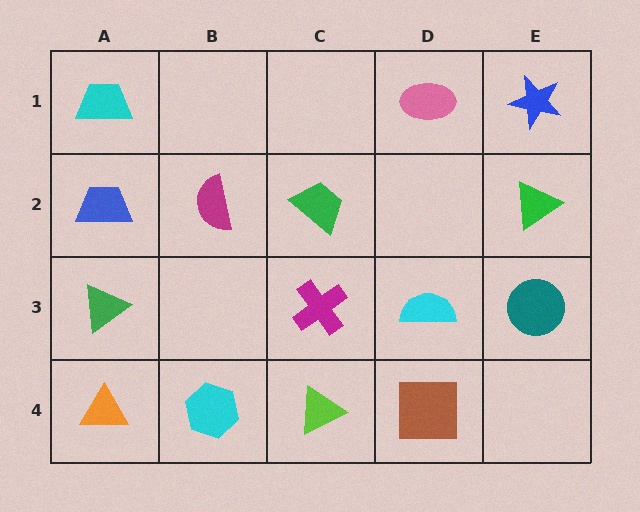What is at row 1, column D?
A pink ellipse.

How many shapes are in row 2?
4 shapes.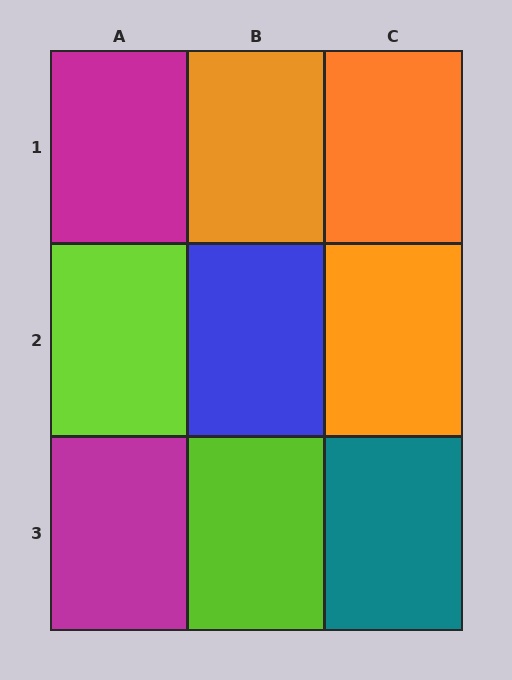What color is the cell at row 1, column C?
Orange.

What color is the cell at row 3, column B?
Lime.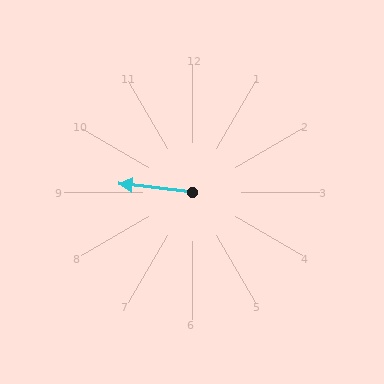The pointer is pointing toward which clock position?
Roughly 9 o'clock.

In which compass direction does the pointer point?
West.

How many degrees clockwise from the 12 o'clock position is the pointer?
Approximately 277 degrees.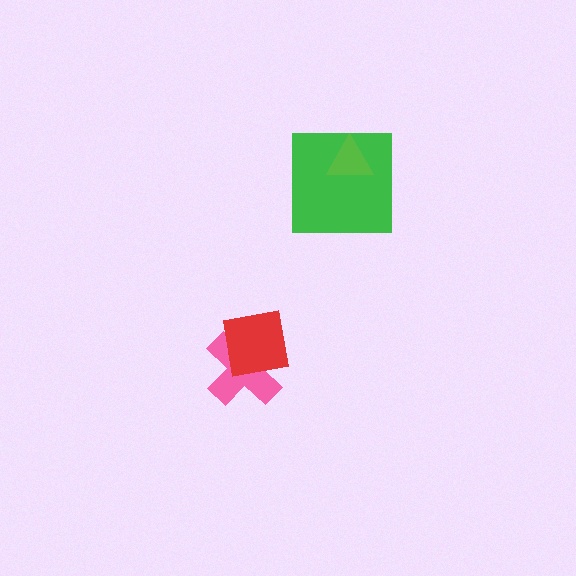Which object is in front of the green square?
The lime triangle is in front of the green square.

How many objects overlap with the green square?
1 object overlaps with the green square.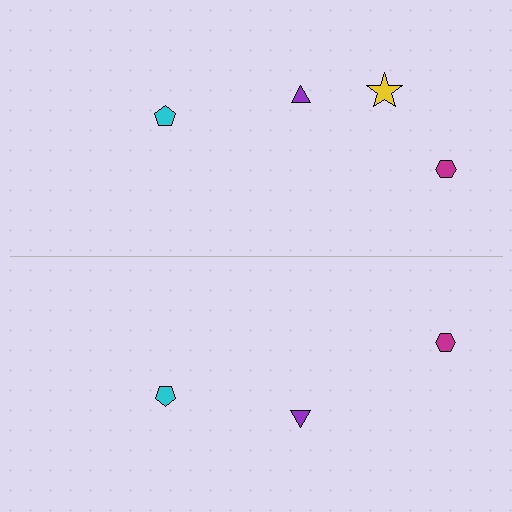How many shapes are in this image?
There are 7 shapes in this image.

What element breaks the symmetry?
A yellow star is missing from the bottom side.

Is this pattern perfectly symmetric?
No, the pattern is not perfectly symmetric. A yellow star is missing from the bottom side.